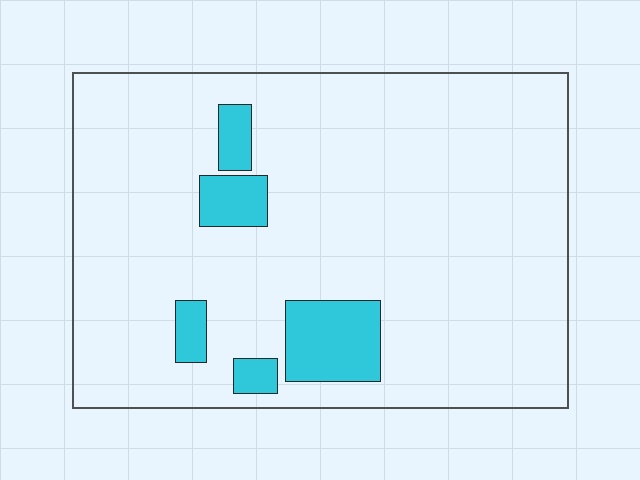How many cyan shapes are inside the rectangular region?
5.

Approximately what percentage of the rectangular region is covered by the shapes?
Approximately 10%.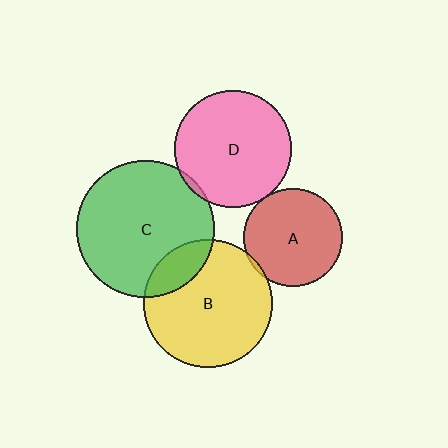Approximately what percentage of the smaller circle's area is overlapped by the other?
Approximately 5%.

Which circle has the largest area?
Circle C (green).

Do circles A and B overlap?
Yes.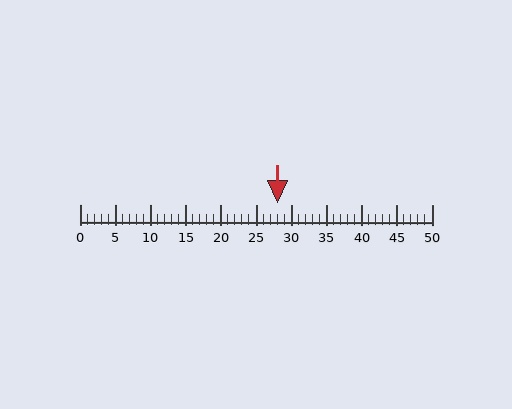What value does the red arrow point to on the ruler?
The red arrow points to approximately 28.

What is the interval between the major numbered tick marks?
The major tick marks are spaced 5 units apart.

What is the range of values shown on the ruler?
The ruler shows values from 0 to 50.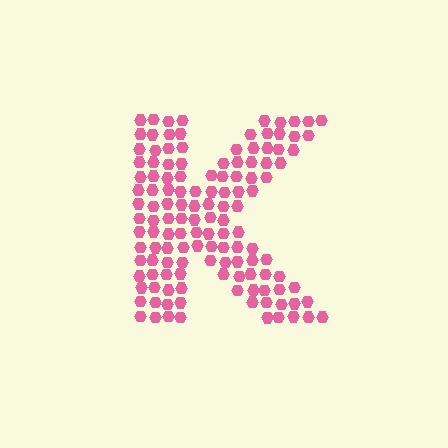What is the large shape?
The large shape is the letter K.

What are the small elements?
The small elements are hexagons.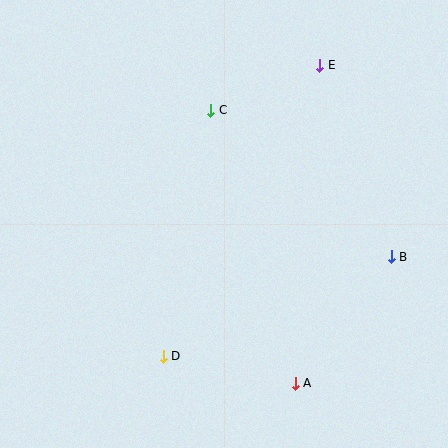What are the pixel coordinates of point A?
Point A is at (295, 383).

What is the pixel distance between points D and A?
The distance between D and A is 135 pixels.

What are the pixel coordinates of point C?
Point C is at (211, 110).